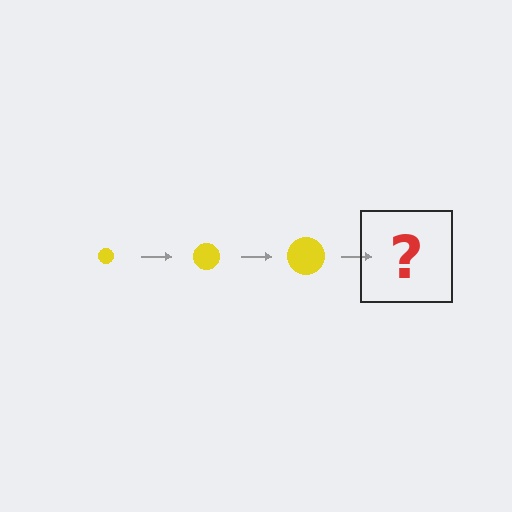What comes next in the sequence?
The next element should be a yellow circle, larger than the previous one.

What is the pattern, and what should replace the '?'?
The pattern is that the circle gets progressively larger each step. The '?' should be a yellow circle, larger than the previous one.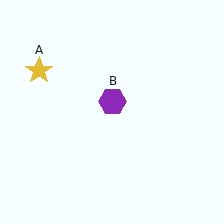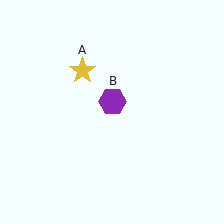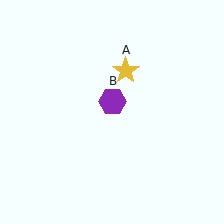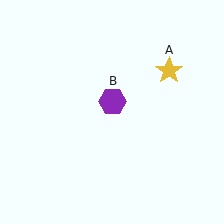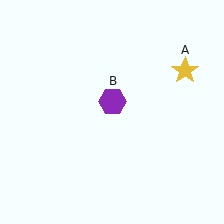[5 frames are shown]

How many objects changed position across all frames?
1 object changed position: yellow star (object A).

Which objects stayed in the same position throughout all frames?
Purple hexagon (object B) remained stationary.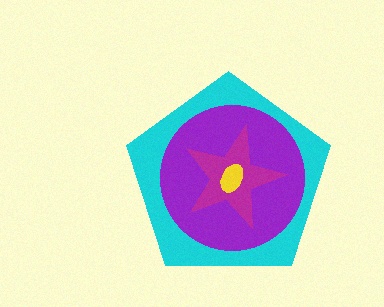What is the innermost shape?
The yellow ellipse.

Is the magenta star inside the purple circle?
Yes.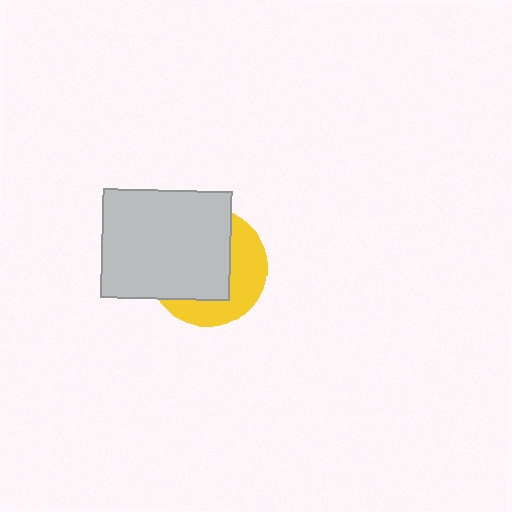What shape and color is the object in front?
The object in front is a light gray rectangle.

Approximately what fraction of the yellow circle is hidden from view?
Roughly 61% of the yellow circle is hidden behind the light gray rectangle.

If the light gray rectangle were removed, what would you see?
You would see the complete yellow circle.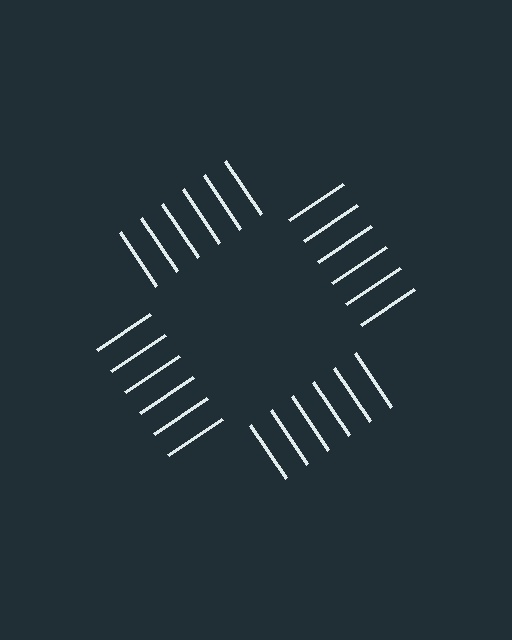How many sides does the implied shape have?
4 sides — the line-ends trace a square.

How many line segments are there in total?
24 — 6 along each of the 4 edges.